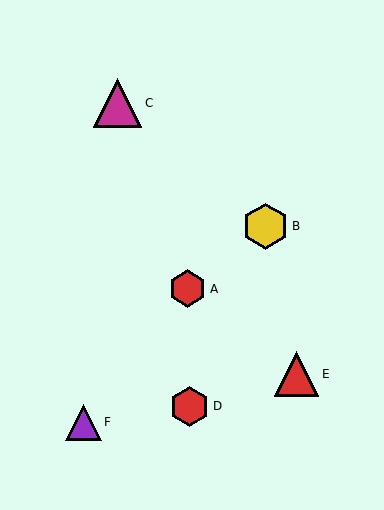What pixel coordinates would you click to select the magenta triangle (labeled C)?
Click at (118, 103) to select the magenta triangle C.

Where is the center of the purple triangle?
The center of the purple triangle is at (84, 422).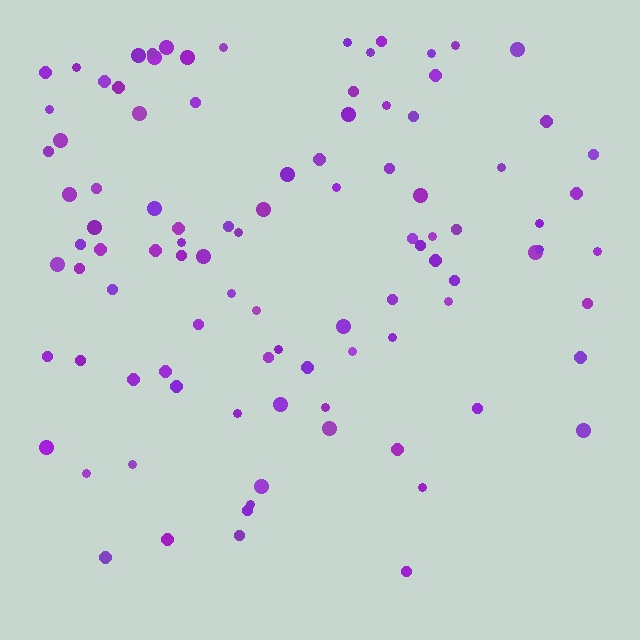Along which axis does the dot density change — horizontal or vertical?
Vertical.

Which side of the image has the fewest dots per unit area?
The bottom.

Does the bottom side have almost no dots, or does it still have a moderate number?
Still a moderate number, just noticeably fewer than the top.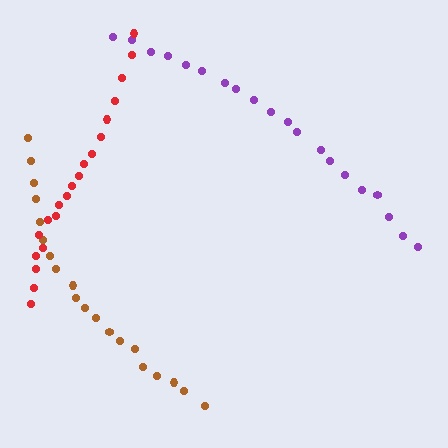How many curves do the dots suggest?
There are 3 distinct paths.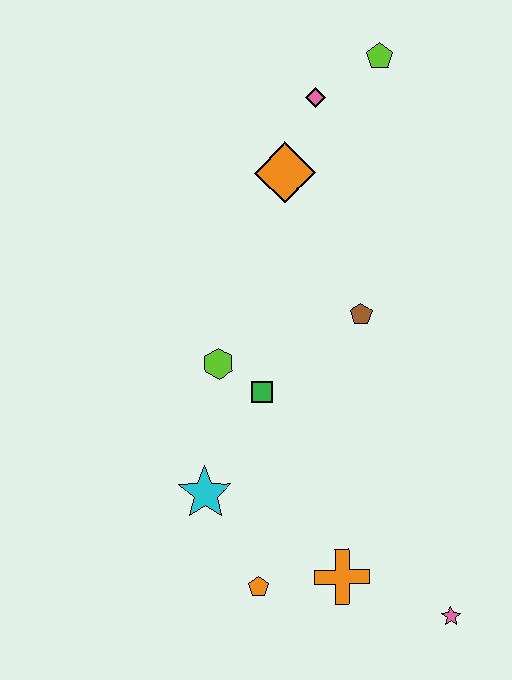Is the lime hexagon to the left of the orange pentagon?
Yes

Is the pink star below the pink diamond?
Yes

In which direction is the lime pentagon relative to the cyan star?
The lime pentagon is above the cyan star.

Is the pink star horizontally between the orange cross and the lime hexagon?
No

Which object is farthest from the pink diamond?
The pink star is farthest from the pink diamond.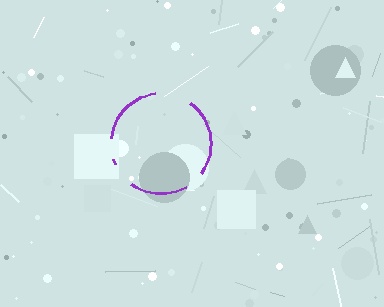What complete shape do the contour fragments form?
The contour fragments form a circle.